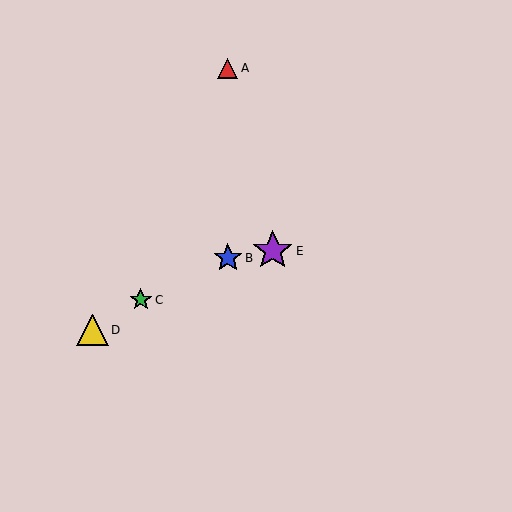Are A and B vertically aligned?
Yes, both are at x≈228.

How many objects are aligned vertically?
2 objects (A, B) are aligned vertically.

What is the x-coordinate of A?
Object A is at x≈228.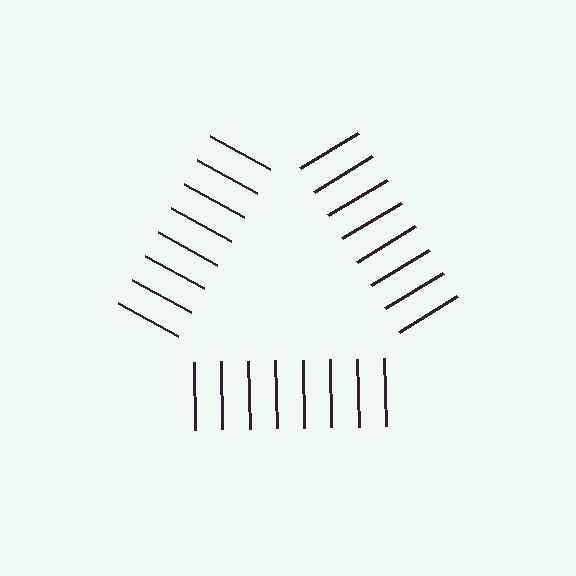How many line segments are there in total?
24 — 8 along each of the 3 edges.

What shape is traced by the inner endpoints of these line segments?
An illusory triangle — the line segments terminate on its edges but no continuous stroke is drawn.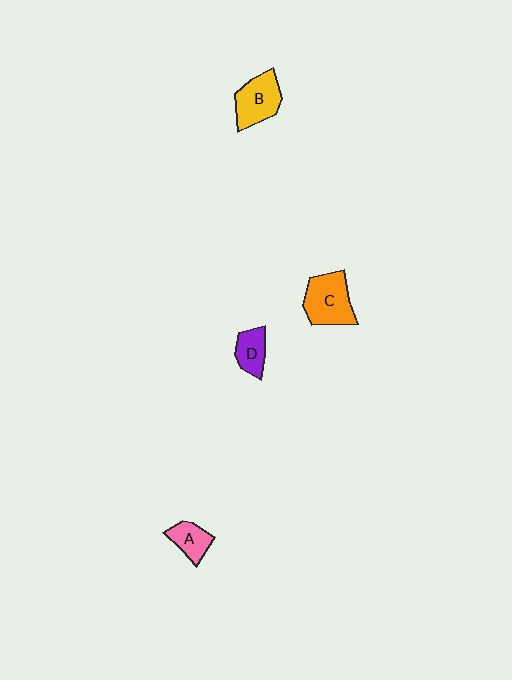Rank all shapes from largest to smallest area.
From largest to smallest: C (orange), B (yellow), A (pink), D (purple).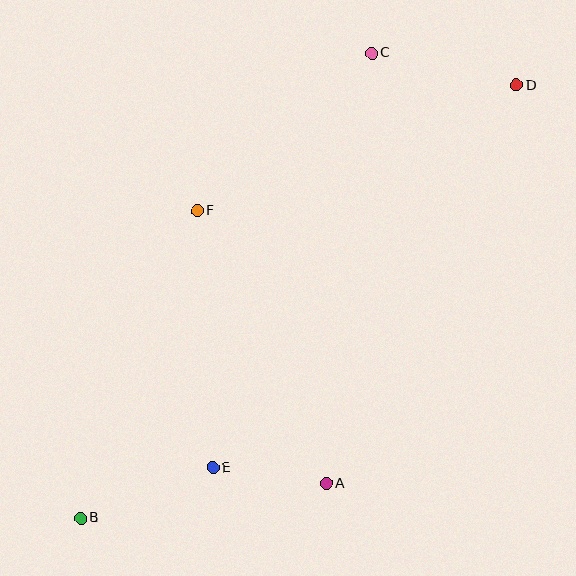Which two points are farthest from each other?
Points B and D are farthest from each other.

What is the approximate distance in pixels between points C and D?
The distance between C and D is approximately 148 pixels.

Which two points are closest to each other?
Points A and E are closest to each other.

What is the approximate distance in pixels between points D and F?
The distance between D and F is approximately 343 pixels.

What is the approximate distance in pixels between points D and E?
The distance between D and E is approximately 488 pixels.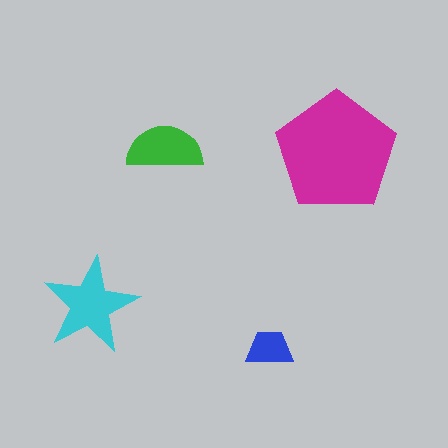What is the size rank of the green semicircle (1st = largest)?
3rd.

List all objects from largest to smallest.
The magenta pentagon, the cyan star, the green semicircle, the blue trapezoid.